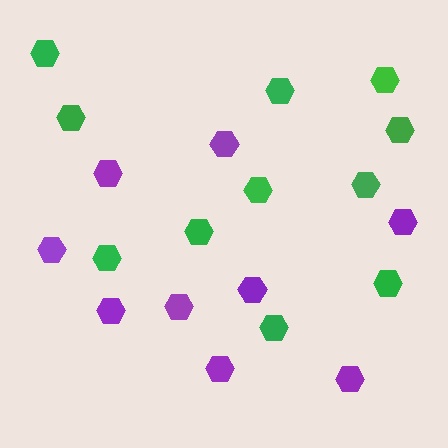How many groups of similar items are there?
There are 2 groups: one group of purple hexagons (9) and one group of green hexagons (11).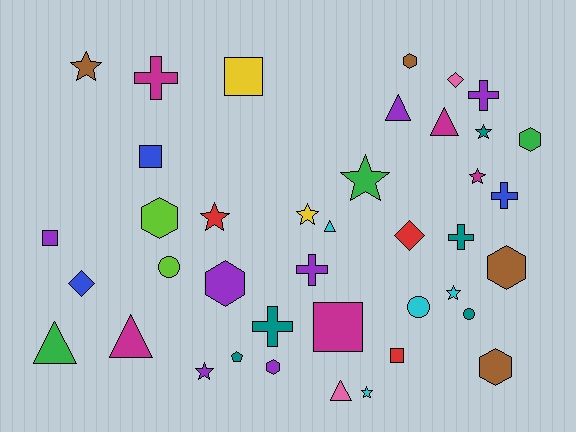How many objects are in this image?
There are 40 objects.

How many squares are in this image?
There are 5 squares.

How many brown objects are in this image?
There are 4 brown objects.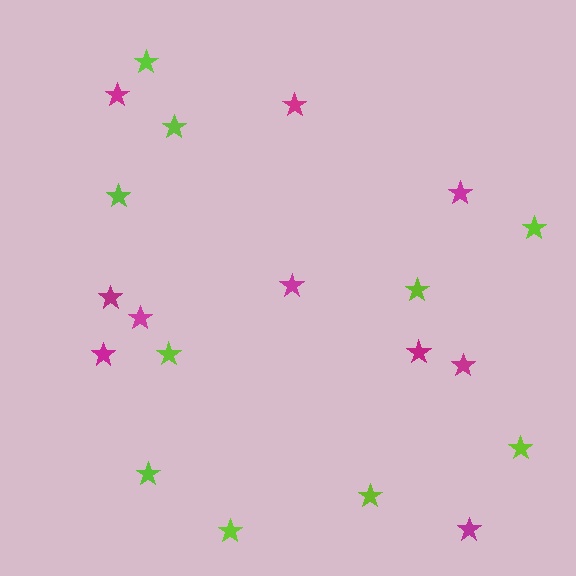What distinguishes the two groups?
There are 2 groups: one group of magenta stars (10) and one group of lime stars (10).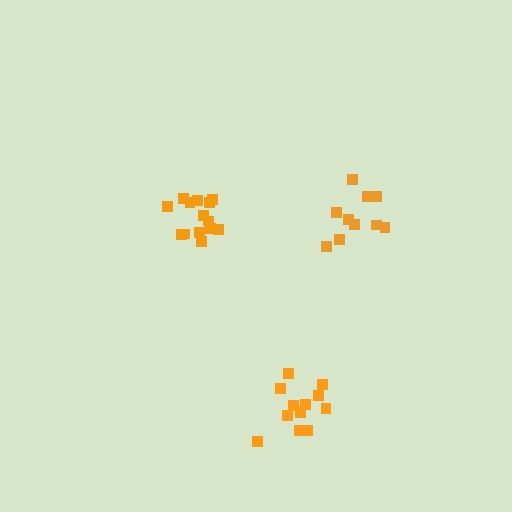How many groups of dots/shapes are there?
There are 3 groups.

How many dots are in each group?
Group 1: 12 dots, Group 2: 14 dots, Group 3: 10 dots (36 total).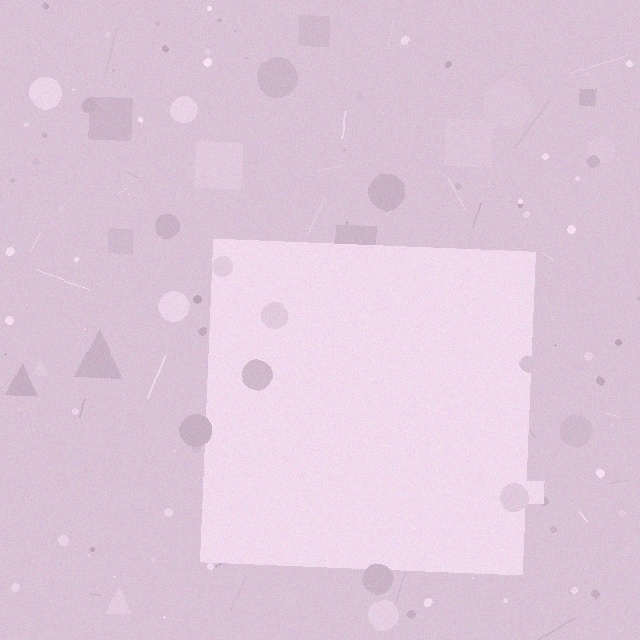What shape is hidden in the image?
A square is hidden in the image.